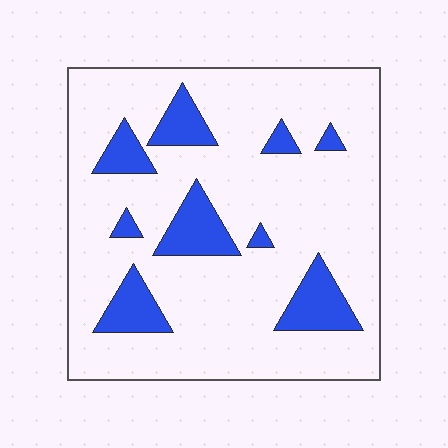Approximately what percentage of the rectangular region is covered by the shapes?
Approximately 15%.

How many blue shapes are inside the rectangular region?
9.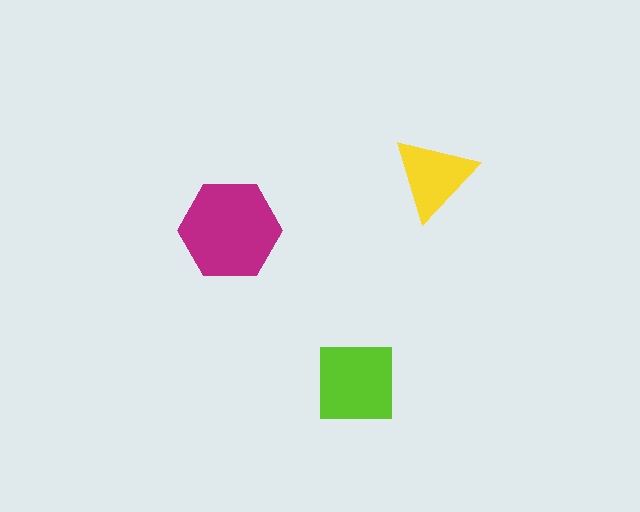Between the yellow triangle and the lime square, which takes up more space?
The lime square.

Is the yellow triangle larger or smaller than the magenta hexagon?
Smaller.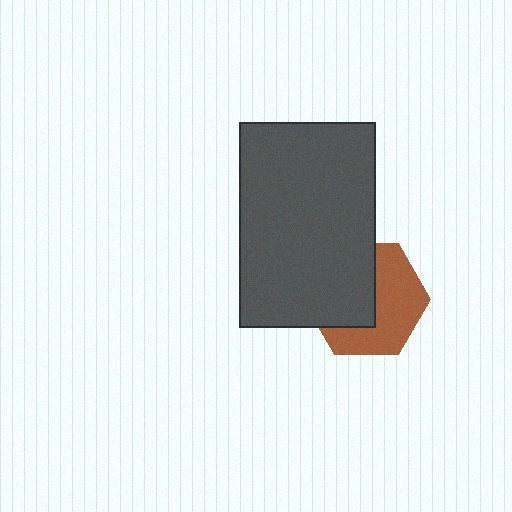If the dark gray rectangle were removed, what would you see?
You would see the complete brown hexagon.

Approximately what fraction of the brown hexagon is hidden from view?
Roughly 47% of the brown hexagon is hidden behind the dark gray rectangle.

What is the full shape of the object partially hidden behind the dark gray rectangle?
The partially hidden object is a brown hexagon.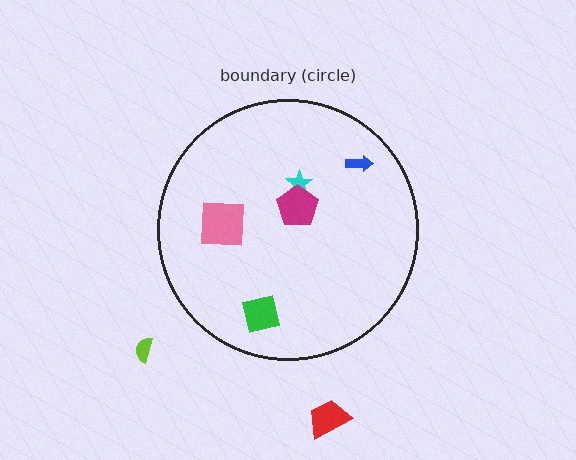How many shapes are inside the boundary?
5 inside, 2 outside.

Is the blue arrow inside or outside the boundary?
Inside.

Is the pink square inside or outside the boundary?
Inside.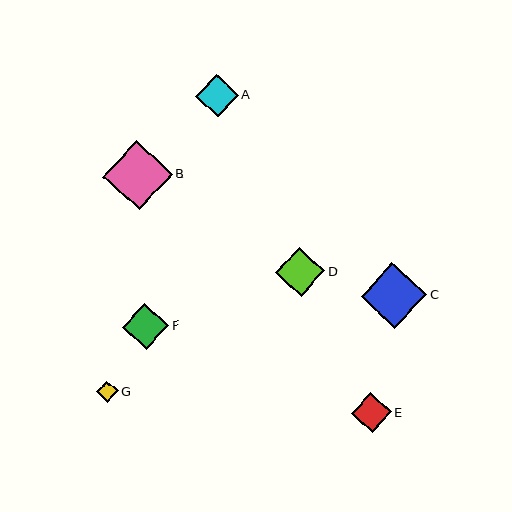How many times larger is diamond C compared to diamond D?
Diamond C is approximately 1.3 times the size of diamond D.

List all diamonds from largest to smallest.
From largest to smallest: B, C, D, F, A, E, G.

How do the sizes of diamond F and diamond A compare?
Diamond F and diamond A are approximately the same size.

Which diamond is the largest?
Diamond B is the largest with a size of approximately 69 pixels.